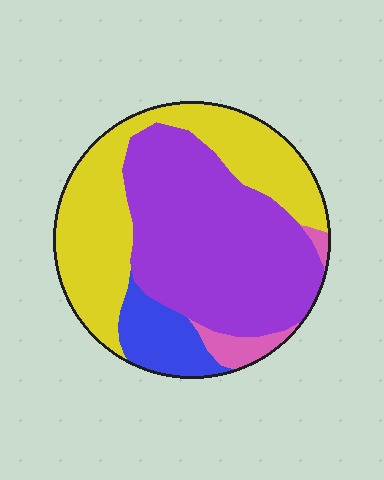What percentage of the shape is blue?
Blue covers 10% of the shape.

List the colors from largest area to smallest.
From largest to smallest: purple, yellow, blue, pink.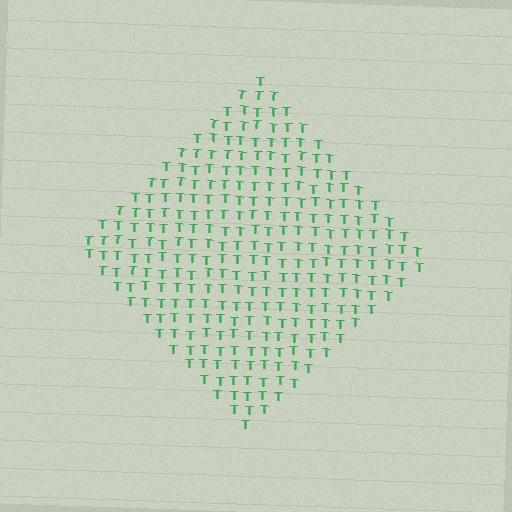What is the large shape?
The large shape is a diamond.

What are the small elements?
The small elements are letter T's.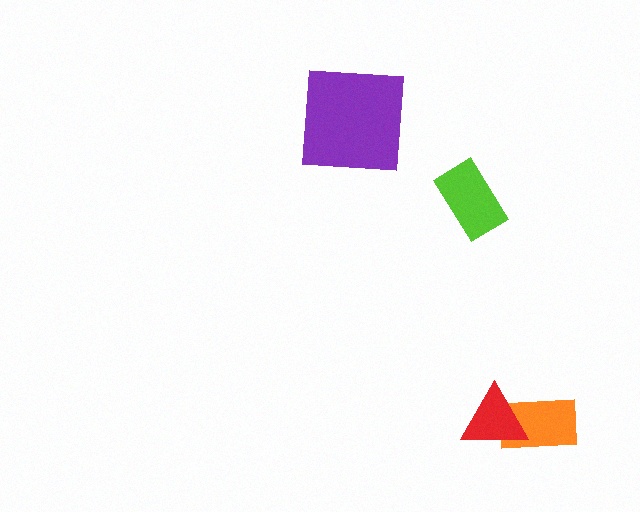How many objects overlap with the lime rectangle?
0 objects overlap with the lime rectangle.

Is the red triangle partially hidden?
No, no other shape covers it.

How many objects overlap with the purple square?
0 objects overlap with the purple square.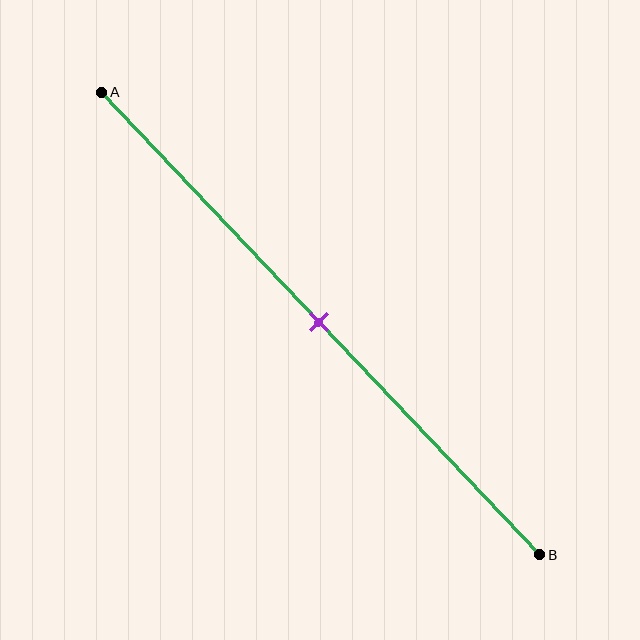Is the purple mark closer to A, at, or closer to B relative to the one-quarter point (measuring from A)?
The purple mark is closer to point B than the one-quarter point of segment AB.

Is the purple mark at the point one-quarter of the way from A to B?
No, the mark is at about 50% from A, not at the 25% one-quarter point.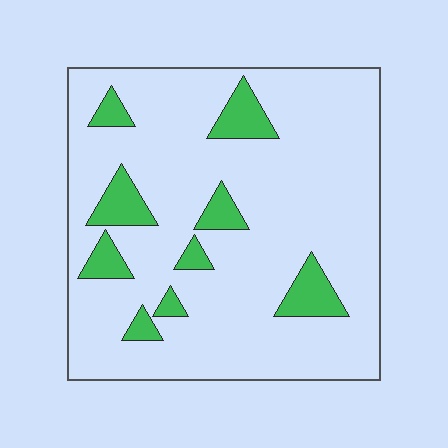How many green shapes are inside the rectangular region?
9.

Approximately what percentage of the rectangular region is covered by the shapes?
Approximately 15%.